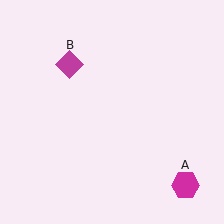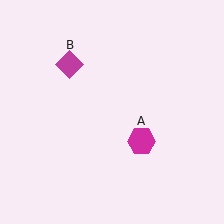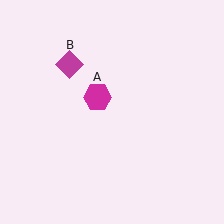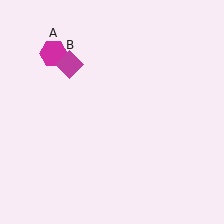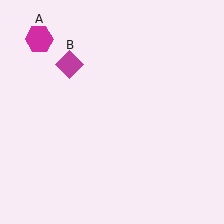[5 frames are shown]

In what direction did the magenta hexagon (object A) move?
The magenta hexagon (object A) moved up and to the left.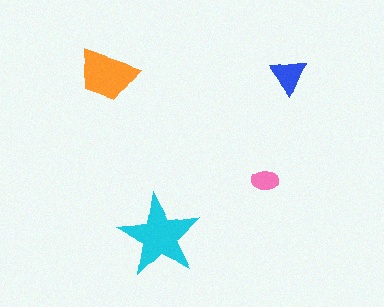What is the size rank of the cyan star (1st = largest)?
1st.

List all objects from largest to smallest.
The cyan star, the orange trapezoid, the blue triangle, the pink ellipse.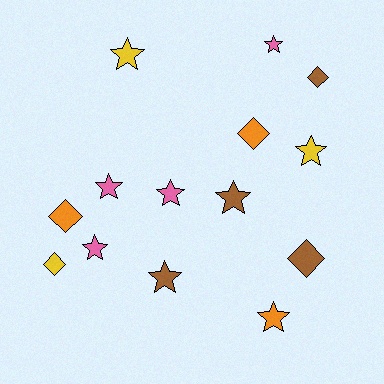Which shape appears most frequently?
Star, with 9 objects.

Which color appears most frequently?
Brown, with 4 objects.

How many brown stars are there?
There are 2 brown stars.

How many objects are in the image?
There are 14 objects.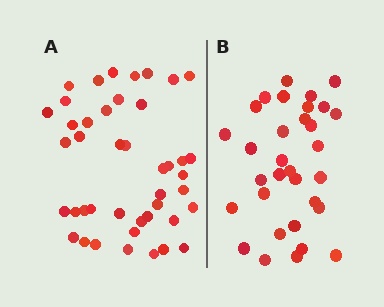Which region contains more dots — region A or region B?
Region A (the left region) has more dots.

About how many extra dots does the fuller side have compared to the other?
Region A has roughly 12 or so more dots than region B.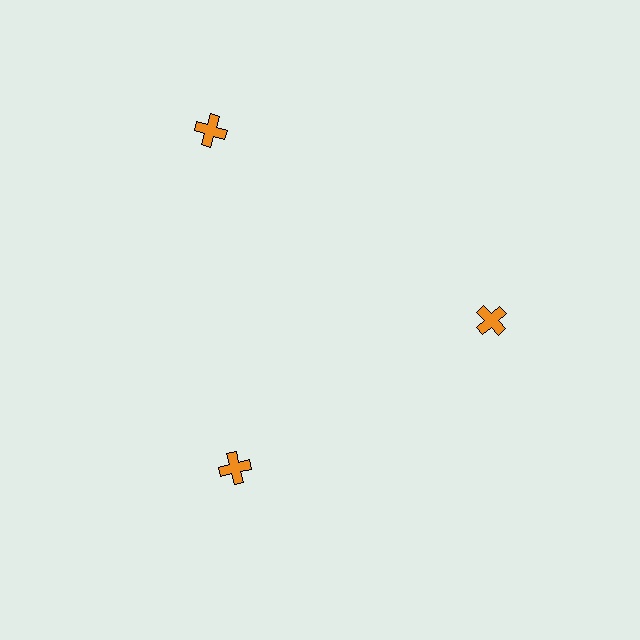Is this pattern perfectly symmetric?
No. The 3 orange crosses are arranged in a ring, but one element near the 11 o'clock position is pushed outward from the center, breaking the 3-fold rotational symmetry.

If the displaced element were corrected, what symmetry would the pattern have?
It would have 3-fold rotational symmetry — the pattern would map onto itself every 120 degrees.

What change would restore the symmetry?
The symmetry would be restored by moving it inward, back onto the ring so that all 3 crosses sit at equal angles and equal distance from the center.